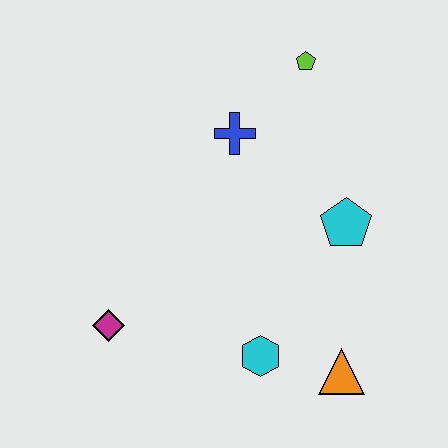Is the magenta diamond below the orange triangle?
No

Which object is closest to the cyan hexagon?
The orange triangle is closest to the cyan hexagon.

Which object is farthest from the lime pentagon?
The magenta diamond is farthest from the lime pentagon.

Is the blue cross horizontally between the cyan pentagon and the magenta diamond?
Yes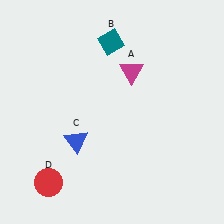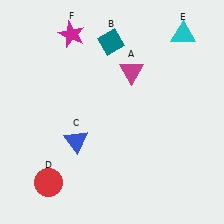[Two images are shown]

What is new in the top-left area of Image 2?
A magenta star (F) was added in the top-left area of Image 2.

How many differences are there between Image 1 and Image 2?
There are 2 differences between the two images.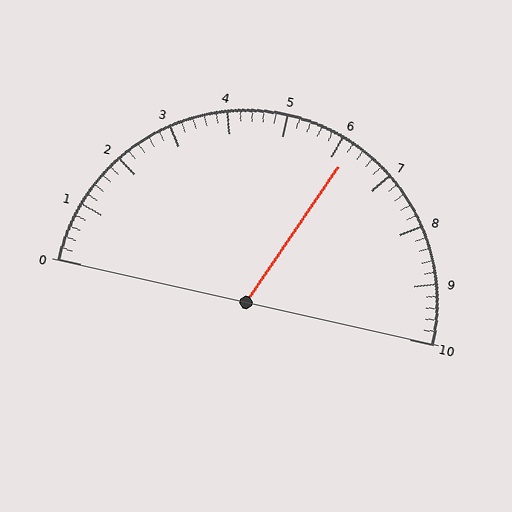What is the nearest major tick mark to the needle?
The nearest major tick mark is 6.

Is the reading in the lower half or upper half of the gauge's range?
The reading is in the upper half of the range (0 to 10).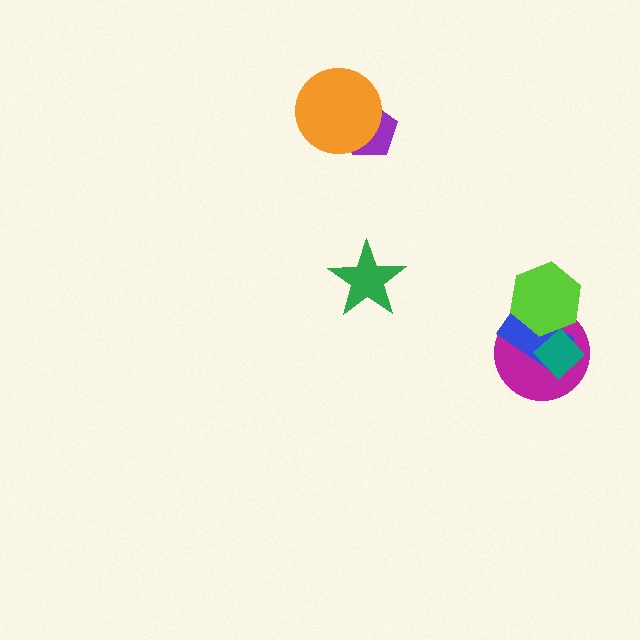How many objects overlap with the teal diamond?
3 objects overlap with the teal diamond.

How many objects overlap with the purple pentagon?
1 object overlaps with the purple pentagon.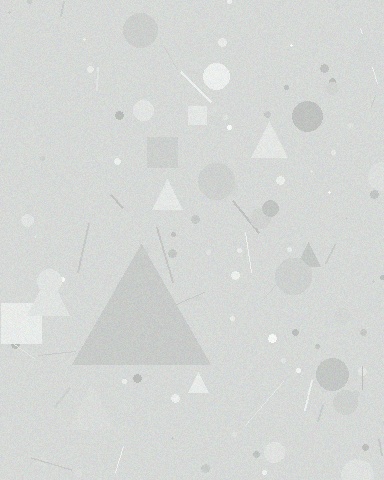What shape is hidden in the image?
A triangle is hidden in the image.